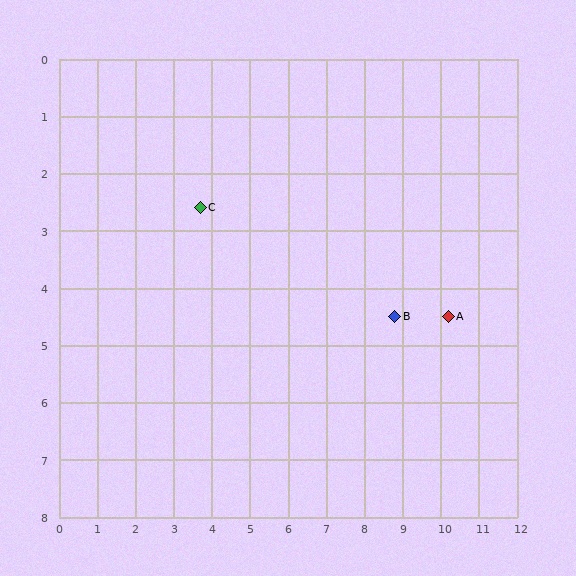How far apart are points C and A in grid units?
Points C and A are about 6.8 grid units apart.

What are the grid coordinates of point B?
Point B is at approximately (8.8, 4.5).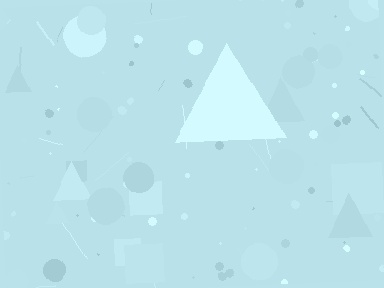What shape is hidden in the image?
A triangle is hidden in the image.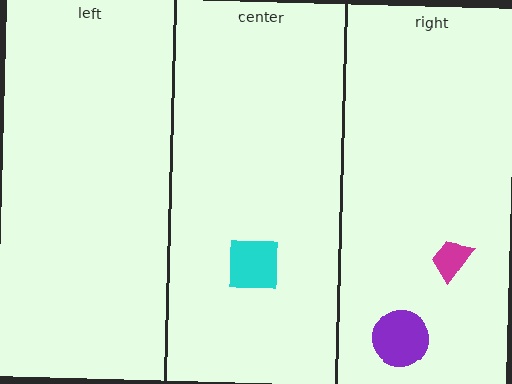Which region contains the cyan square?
The center region.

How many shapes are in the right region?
2.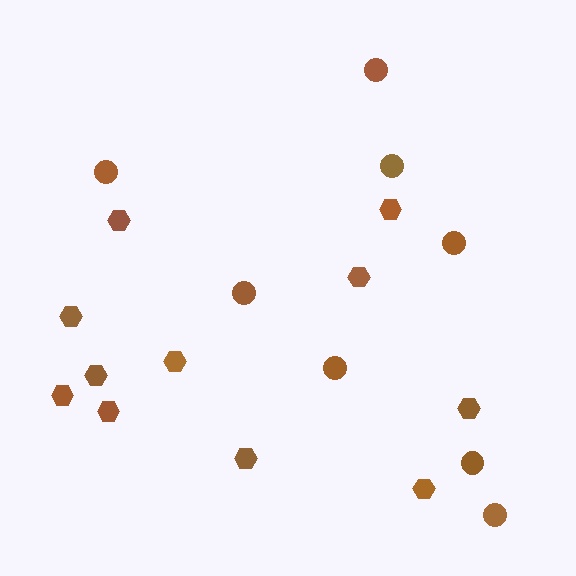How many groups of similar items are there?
There are 2 groups: one group of hexagons (11) and one group of circles (8).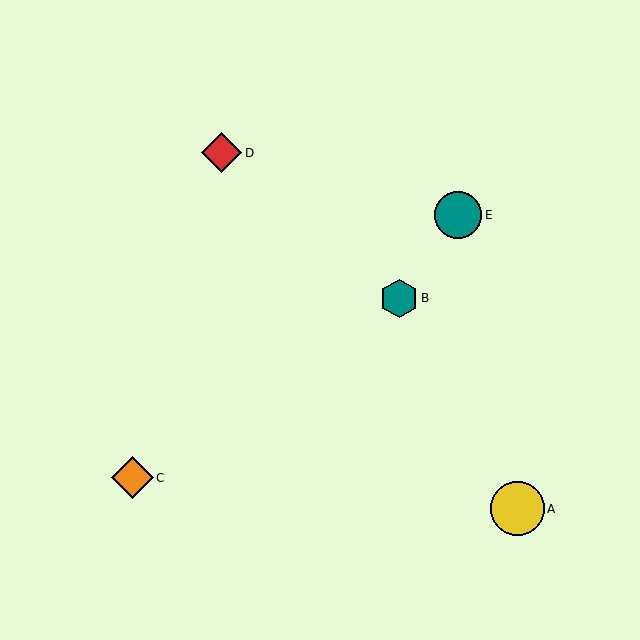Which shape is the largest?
The yellow circle (labeled A) is the largest.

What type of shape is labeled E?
Shape E is a teal circle.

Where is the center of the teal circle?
The center of the teal circle is at (458, 215).